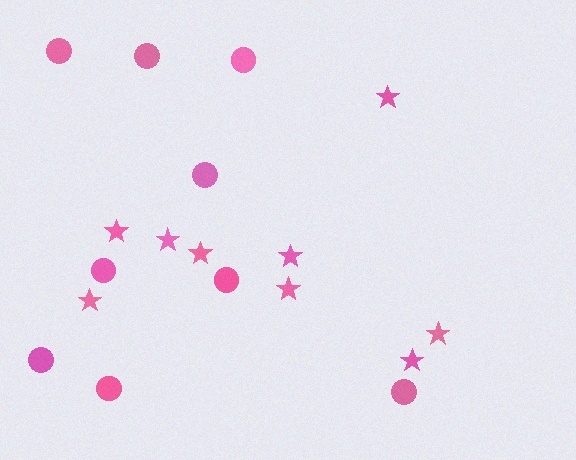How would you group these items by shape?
There are 2 groups: one group of circles (9) and one group of stars (9).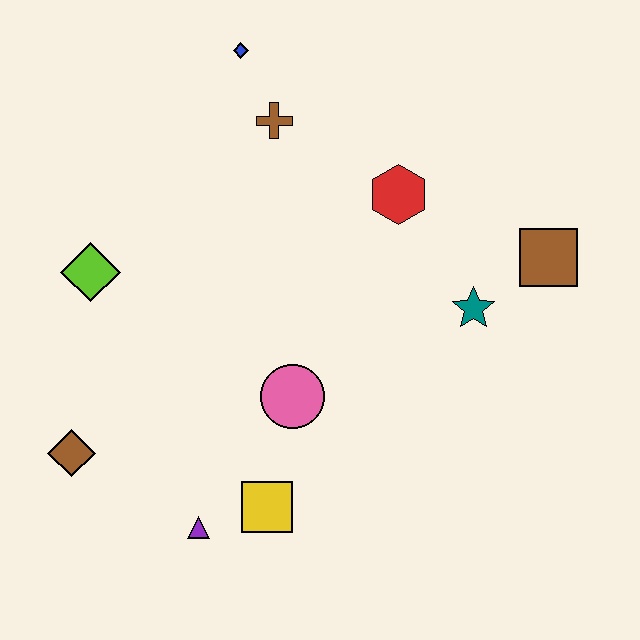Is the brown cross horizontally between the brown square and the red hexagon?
No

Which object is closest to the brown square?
The teal star is closest to the brown square.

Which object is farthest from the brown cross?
The purple triangle is farthest from the brown cross.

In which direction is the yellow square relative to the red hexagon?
The yellow square is below the red hexagon.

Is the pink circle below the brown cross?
Yes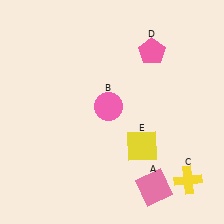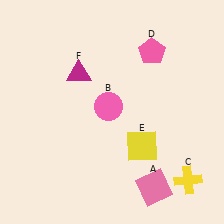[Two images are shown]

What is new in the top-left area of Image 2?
A magenta triangle (F) was added in the top-left area of Image 2.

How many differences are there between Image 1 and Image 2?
There is 1 difference between the two images.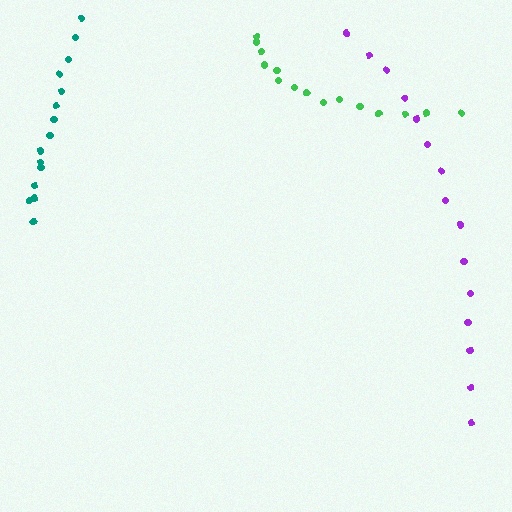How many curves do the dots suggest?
There are 3 distinct paths.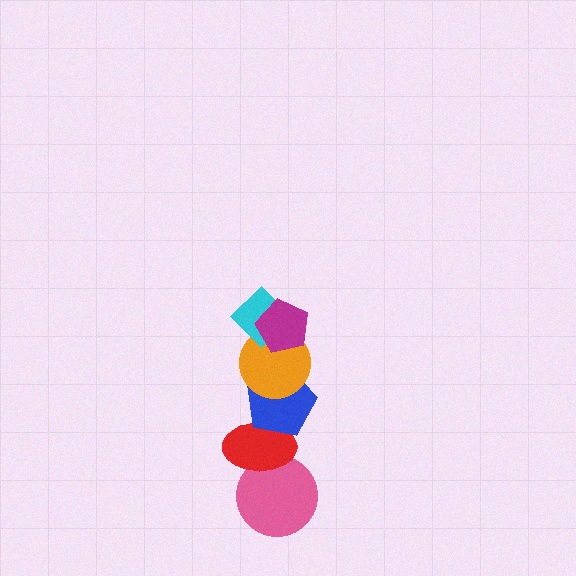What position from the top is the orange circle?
The orange circle is 3rd from the top.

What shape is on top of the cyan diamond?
The magenta pentagon is on top of the cyan diamond.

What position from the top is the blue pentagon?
The blue pentagon is 4th from the top.